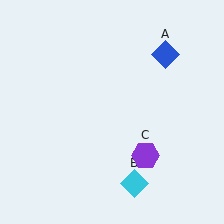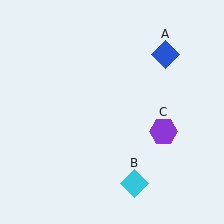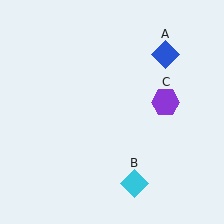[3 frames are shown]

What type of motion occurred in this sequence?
The purple hexagon (object C) rotated counterclockwise around the center of the scene.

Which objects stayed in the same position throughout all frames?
Blue diamond (object A) and cyan diamond (object B) remained stationary.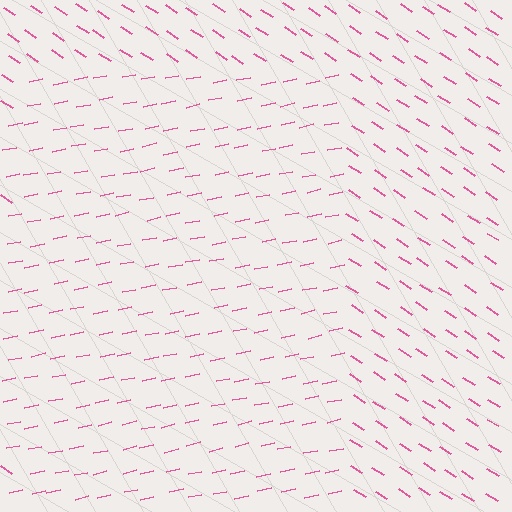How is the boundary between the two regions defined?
The boundary is defined purely by a change in line orientation (approximately 45 degrees difference). All lines are the same color and thickness.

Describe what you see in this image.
The image is filled with small pink line segments. A rectangle region in the image has lines oriented differently from the surrounding lines, creating a visible texture boundary.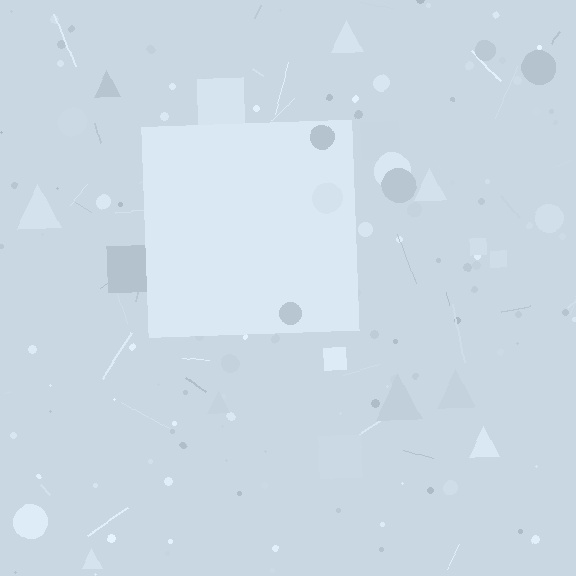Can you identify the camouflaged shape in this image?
The camouflaged shape is a square.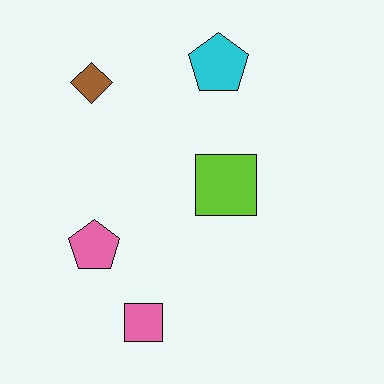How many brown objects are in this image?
There is 1 brown object.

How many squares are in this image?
There are 2 squares.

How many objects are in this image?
There are 5 objects.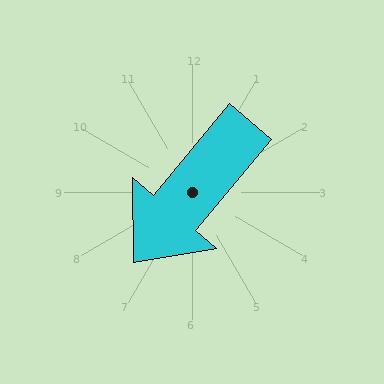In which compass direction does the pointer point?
Southwest.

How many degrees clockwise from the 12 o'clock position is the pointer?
Approximately 220 degrees.